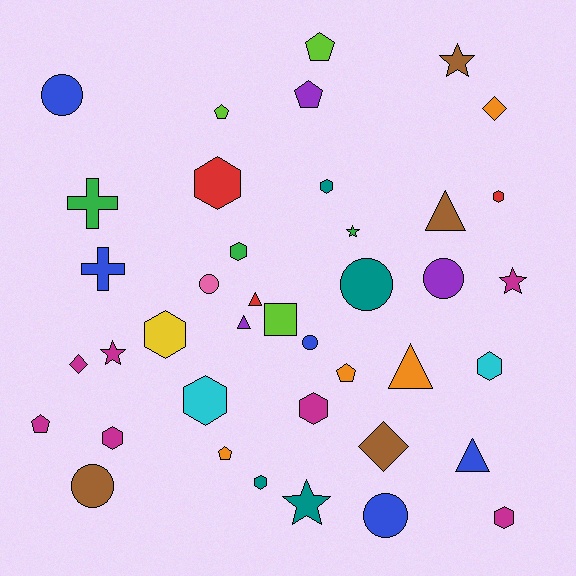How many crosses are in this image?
There are 2 crosses.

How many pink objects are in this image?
There is 1 pink object.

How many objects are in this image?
There are 40 objects.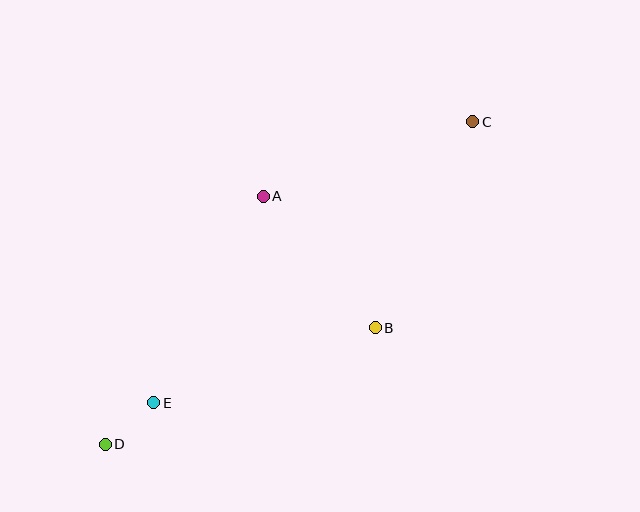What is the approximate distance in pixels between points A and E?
The distance between A and E is approximately 234 pixels.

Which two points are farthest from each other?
Points C and D are farthest from each other.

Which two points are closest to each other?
Points D and E are closest to each other.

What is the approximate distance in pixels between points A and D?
The distance between A and D is approximately 294 pixels.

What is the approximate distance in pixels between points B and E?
The distance between B and E is approximately 234 pixels.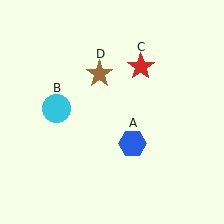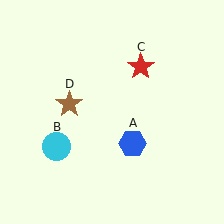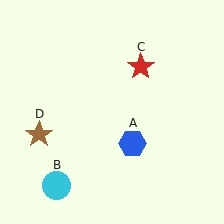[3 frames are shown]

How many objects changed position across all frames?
2 objects changed position: cyan circle (object B), brown star (object D).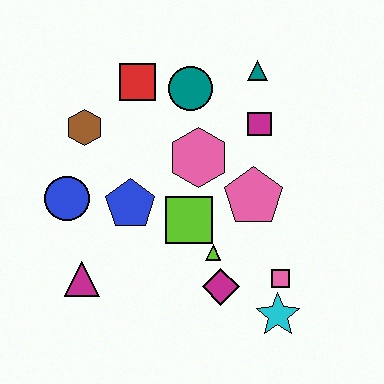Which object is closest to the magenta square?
The teal triangle is closest to the magenta square.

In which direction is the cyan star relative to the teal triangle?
The cyan star is below the teal triangle.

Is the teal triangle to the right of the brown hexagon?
Yes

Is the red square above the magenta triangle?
Yes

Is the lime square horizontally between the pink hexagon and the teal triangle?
No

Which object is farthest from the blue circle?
The cyan star is farthest from the blue circle.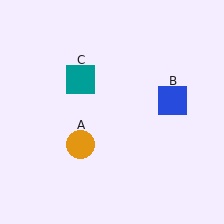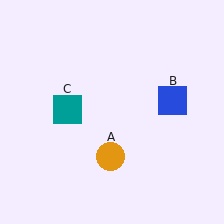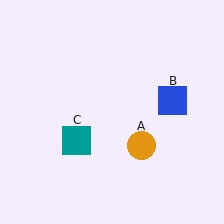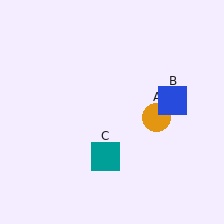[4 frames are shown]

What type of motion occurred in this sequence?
The orange circle (object A), teal square (object C) rotated counterclockwise around the center of the scene.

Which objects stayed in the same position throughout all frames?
Blue square (object B) remained stationary.